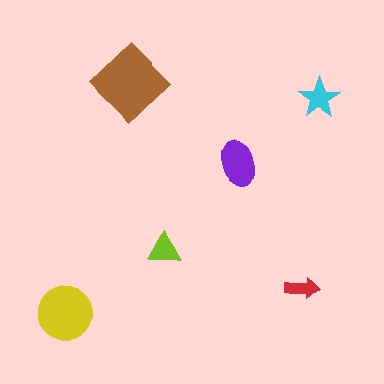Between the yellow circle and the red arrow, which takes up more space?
The yellow circle.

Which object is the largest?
The brown diamond.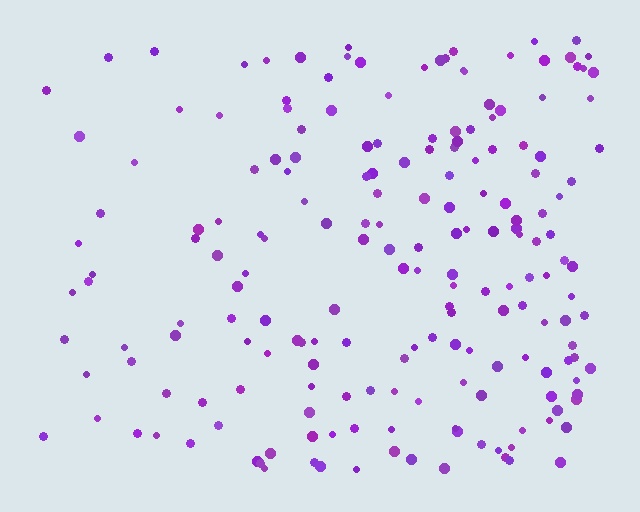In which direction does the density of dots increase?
From left to right, with the right side densest.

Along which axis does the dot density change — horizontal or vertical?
Horizontal.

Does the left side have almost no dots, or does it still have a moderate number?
Still a moderate number, just noticeably fewer than the right.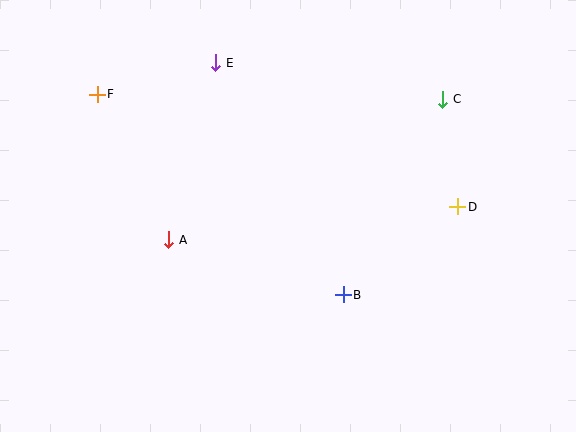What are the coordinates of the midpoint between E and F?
The midpoint between E and F is at (156, 79).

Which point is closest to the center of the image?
Point B at (343, 295) is closest to the center.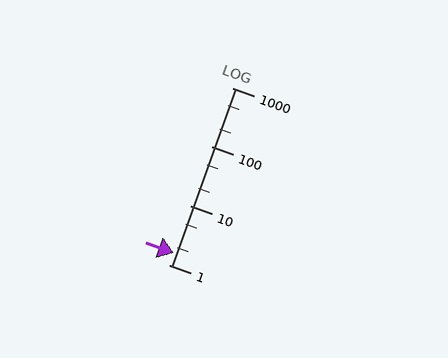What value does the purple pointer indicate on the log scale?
The pointer indicates approximately 1.6.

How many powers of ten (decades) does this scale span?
The scale spans 3 decades, from 1 to 1000.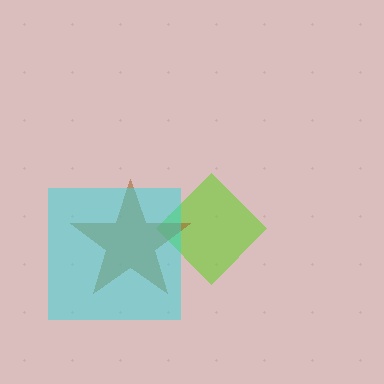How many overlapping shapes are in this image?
There are 3 overlapping shapes in the image.